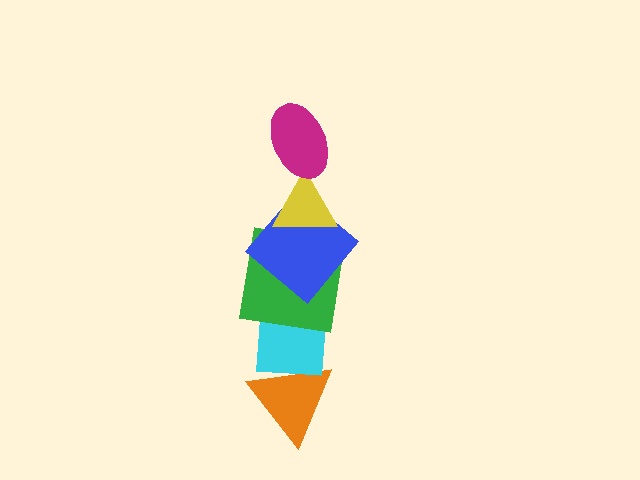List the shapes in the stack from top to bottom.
From top to bottom: the magenta ellipse, the yellow triangle, the blue diamond, the green square, the cyan square, the orange triangle.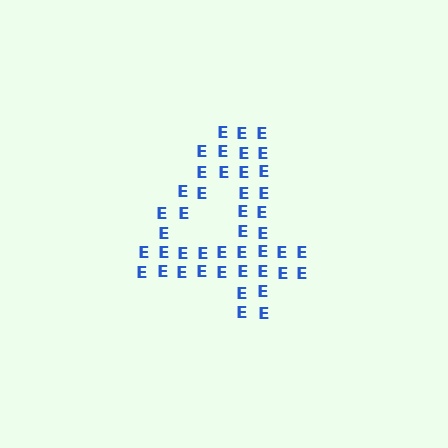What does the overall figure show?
The overall figure shows the digit 4.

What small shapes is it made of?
It is made of small letter E's.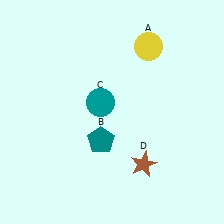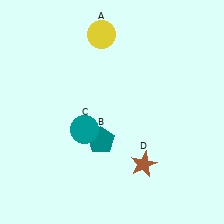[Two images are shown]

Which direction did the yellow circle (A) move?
The yellow circle (A) moved left.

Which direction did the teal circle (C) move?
The teal circle (C) moved down.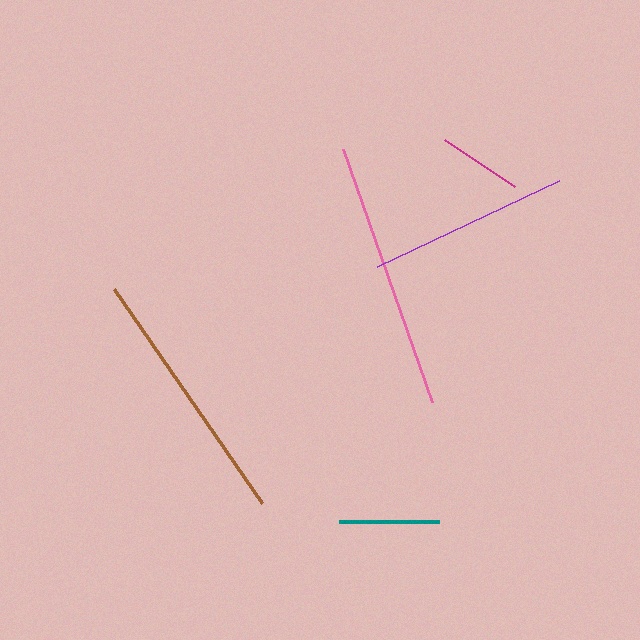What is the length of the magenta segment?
The magenta segment is approximately 85 pixels long.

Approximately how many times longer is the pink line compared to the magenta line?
The pink line is approximately 3.2 times the length of the magenta line.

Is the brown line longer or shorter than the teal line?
The brown line is longer than the teal line.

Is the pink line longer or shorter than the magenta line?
The pink line is longer than the magenta line.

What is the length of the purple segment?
The purple segment is approximately 202 pixels long.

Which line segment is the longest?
The pink line is the longest at approximately 269 pixels.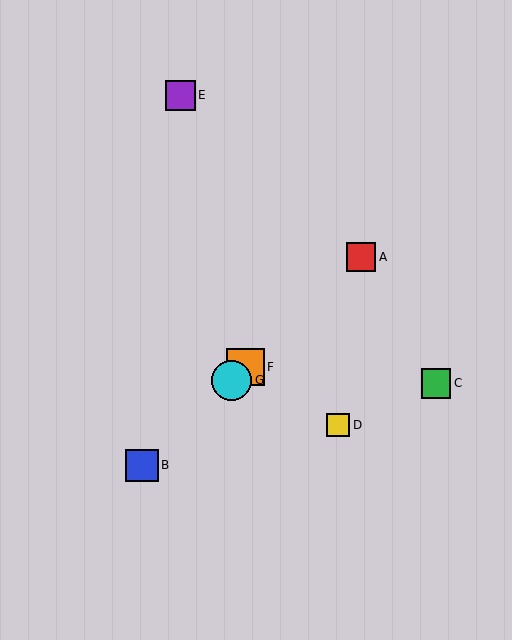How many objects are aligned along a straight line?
4 objects (A, B, F, G) are aligned along a straight line.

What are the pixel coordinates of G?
Object G is at (232, 380).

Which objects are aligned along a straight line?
Objects A, B, F, G are aligned along a straight line.